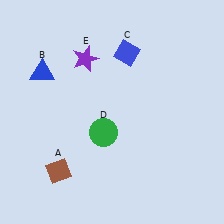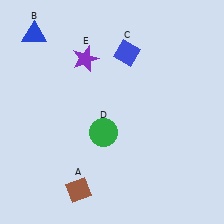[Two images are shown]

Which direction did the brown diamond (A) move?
The brown diamond (A) moved right.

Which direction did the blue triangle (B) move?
The blue triangle (B) moved up.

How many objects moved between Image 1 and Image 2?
2 objects moved between the two images.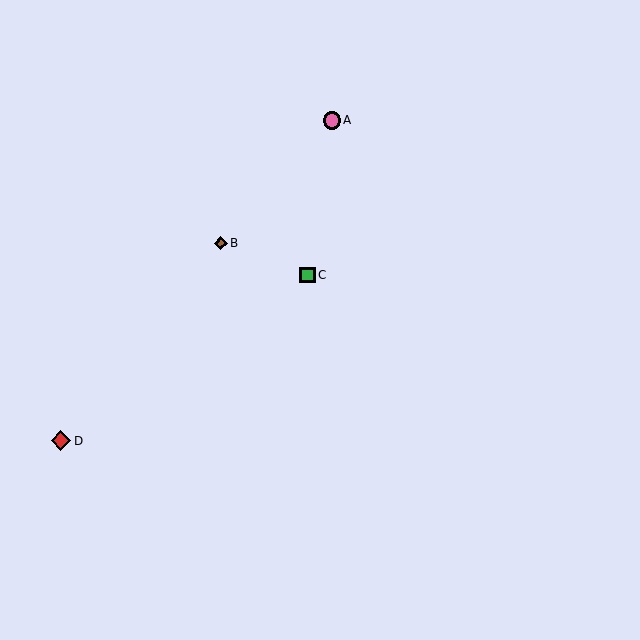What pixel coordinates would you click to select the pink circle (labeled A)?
Click at (332, 120) to select the pink circle A.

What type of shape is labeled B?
Shape B is a brown diamond.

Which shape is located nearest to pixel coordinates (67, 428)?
The red diamond (labeled D) at (61, 441) is nearest to that location.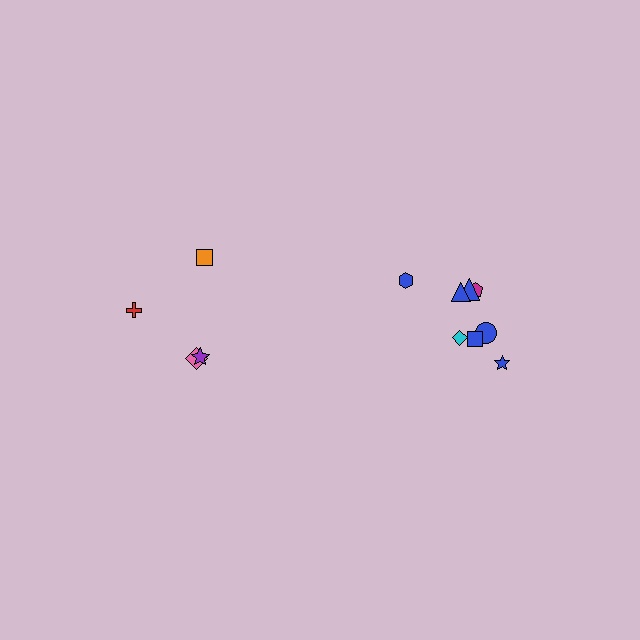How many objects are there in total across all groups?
There are 12 objects.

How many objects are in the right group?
There are 8 objects.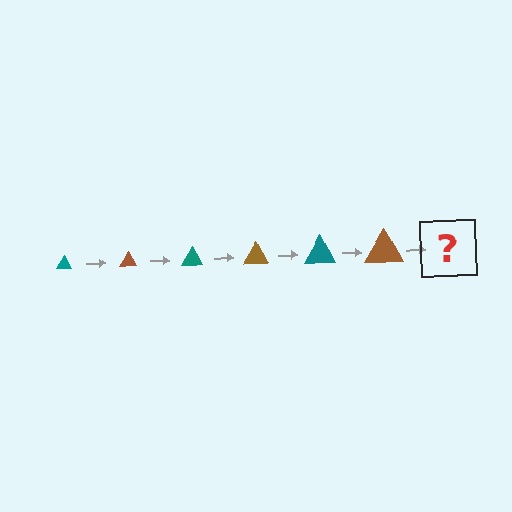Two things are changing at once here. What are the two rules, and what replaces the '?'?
The two rules are that the triangle grows larger each step and the color cycles through teal and brown. The '?' should be a teal triangle, larger than the previous one.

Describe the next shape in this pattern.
It should be a teal triangle, larger than the previous one.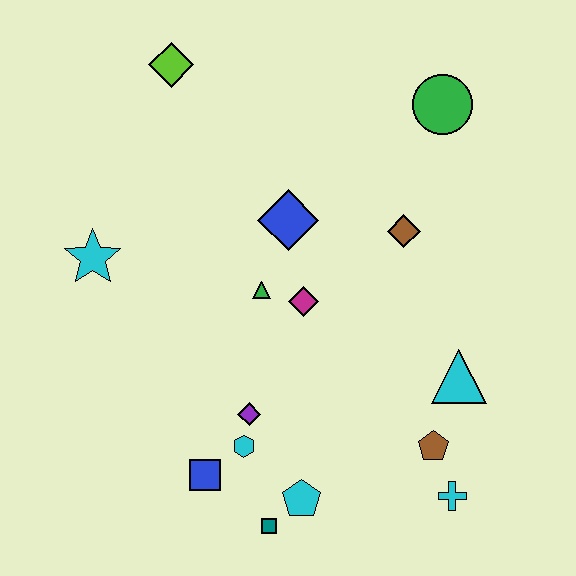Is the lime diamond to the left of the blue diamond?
Yes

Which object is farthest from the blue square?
The green circle is farthest from the blue square.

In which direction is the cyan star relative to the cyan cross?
The cyan star is to the left of the cyan cross.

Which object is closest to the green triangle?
The magenta diamond is closest to the green triangle.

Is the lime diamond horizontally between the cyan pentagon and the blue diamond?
No